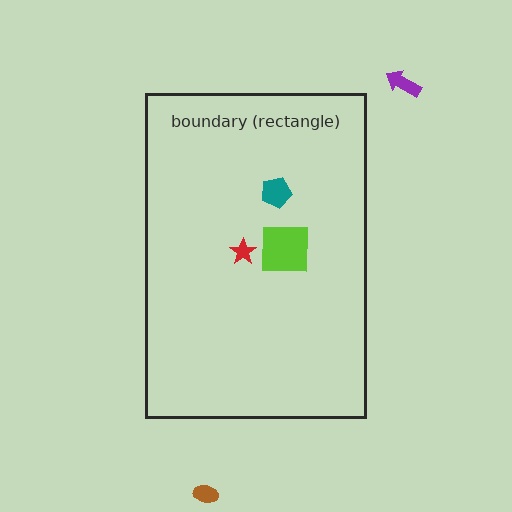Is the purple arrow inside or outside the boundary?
Outside.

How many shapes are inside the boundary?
3 inside, 2 outside.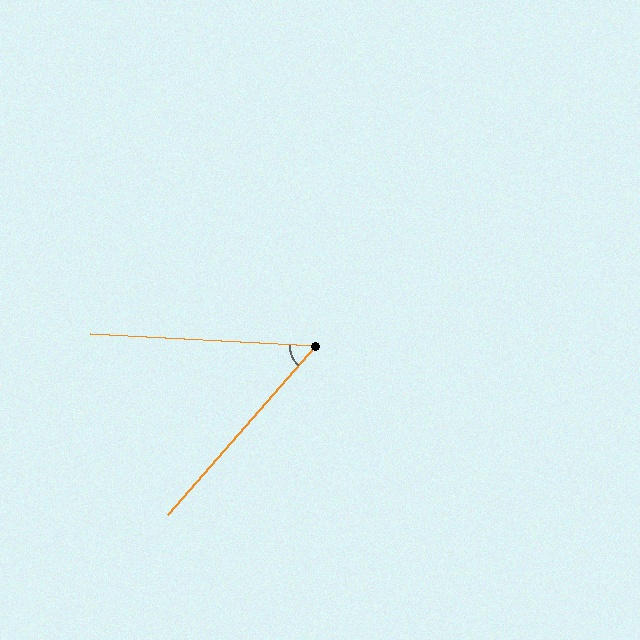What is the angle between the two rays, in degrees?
Approximately 52 degrees.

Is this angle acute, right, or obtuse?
It is acute.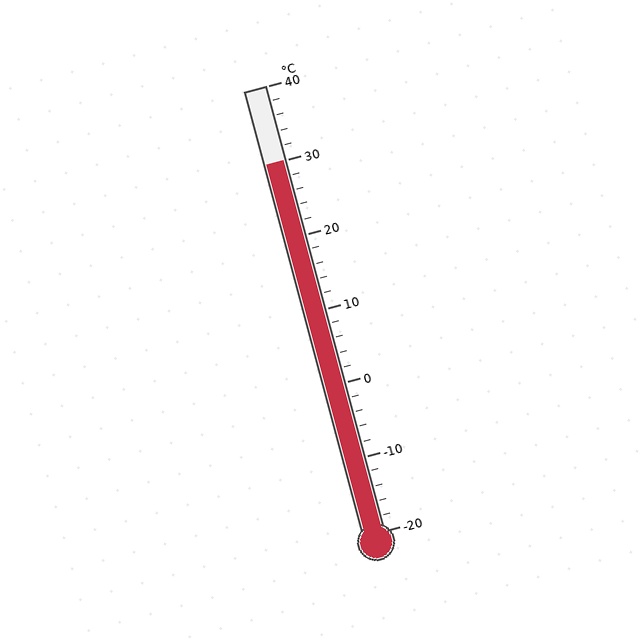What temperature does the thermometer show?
The thermometer shows approximately 30°C.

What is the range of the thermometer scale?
The thermometer scale ranges from -20°C to 40°C.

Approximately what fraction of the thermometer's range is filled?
The thermometer is filled to approximately 85% of its range.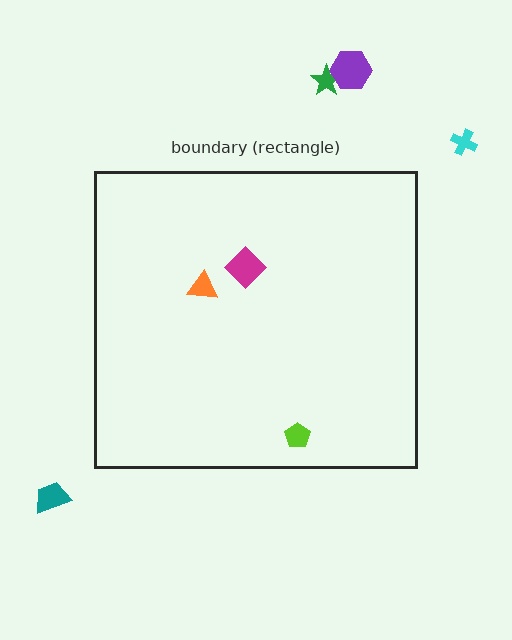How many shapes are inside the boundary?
3 inside, 4 outside.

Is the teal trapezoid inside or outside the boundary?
Outside.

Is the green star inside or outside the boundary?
Outside.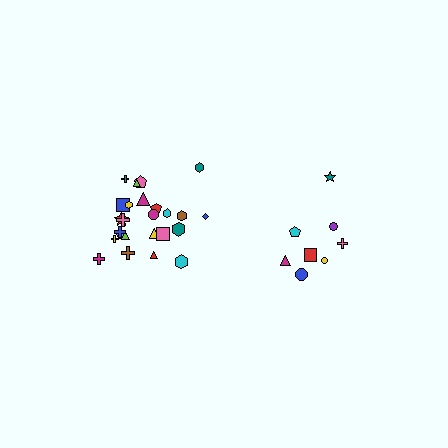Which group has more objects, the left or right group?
The left group.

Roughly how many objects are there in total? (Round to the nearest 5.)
Roughly 35 objects in total.